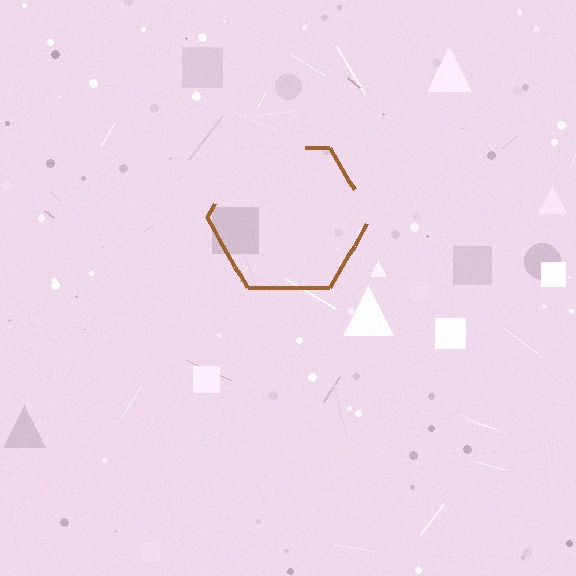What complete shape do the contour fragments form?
The contour fragments form a hexagon.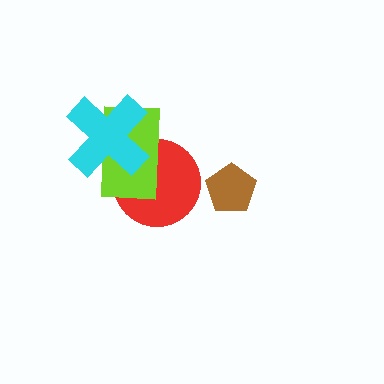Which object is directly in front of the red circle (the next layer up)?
The lime rectangle is directly in front of the red circle.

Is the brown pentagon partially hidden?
No, no other shape covers it.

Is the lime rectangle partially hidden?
Yes, it is partially covered by another shape.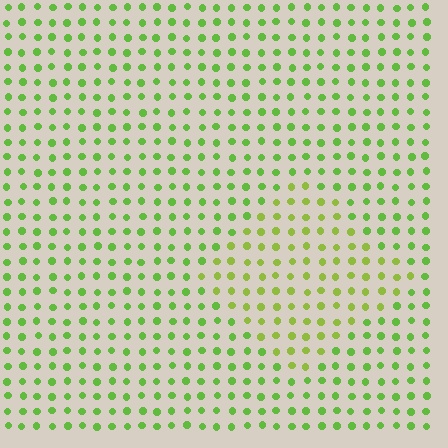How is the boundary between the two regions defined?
The boundary is defined purely by a slight shift in hue (about 23 degrees). Spacing, size, and orientation are identical on both sides.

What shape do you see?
I see a diamond.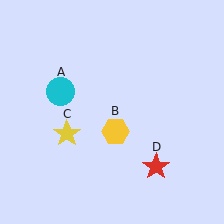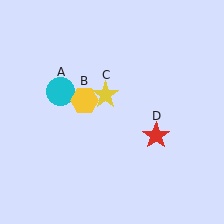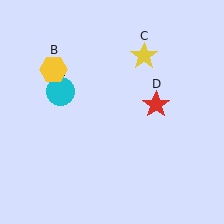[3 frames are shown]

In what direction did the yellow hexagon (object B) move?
The yellow hexagon (object B) moved up and to the left.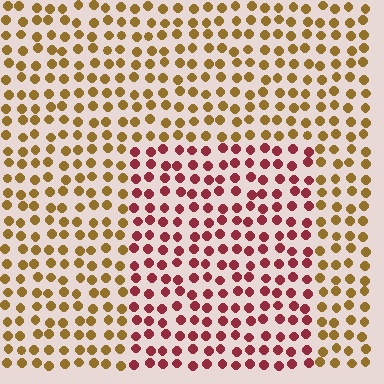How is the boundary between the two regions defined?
The boundary is defined purely by a slight shift in hue (about 52 degrees). Spacing, size, and orientation are identical on both sides.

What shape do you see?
I see a rectangle.